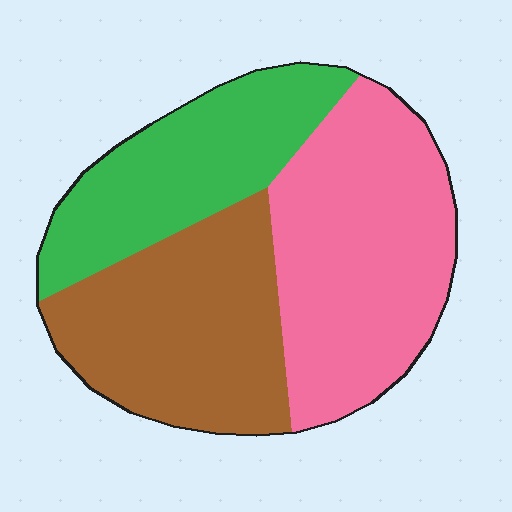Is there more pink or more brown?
Pink.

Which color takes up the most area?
Pink, at roughly 40%.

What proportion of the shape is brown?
Brown takes up about one third (1/3) of the shape.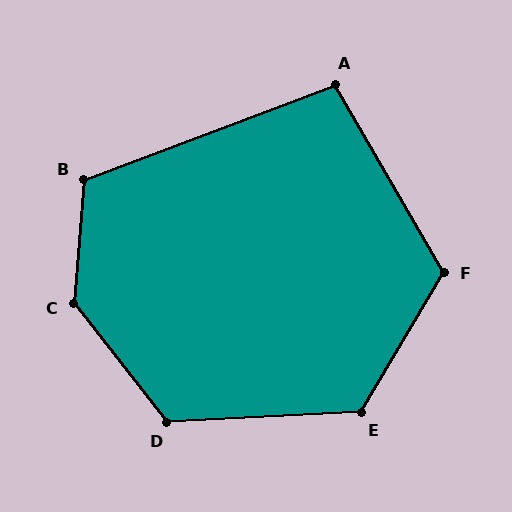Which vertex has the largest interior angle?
C, at approximately 137 degrees.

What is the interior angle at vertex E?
Approximately 123 degrees (obtuse).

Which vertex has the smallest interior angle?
A, at approximately 100 degrees.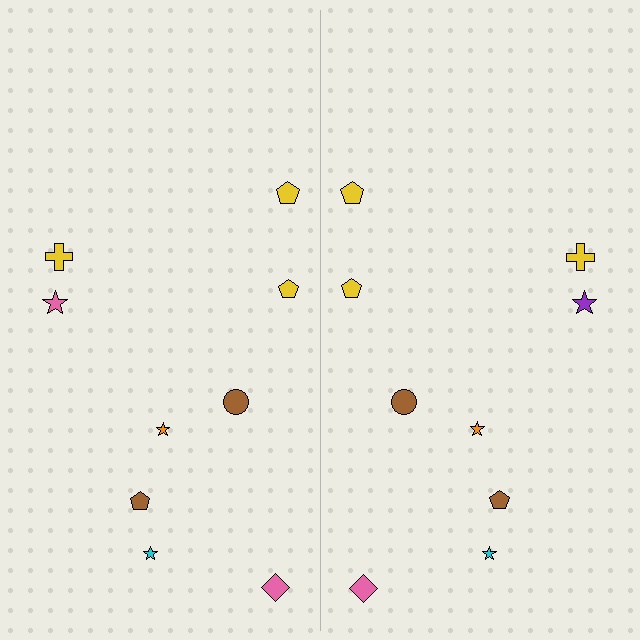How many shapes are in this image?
There are 18 shapes in this image.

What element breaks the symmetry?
The purple star on the right side breaks the symmetry — its mirror counterpart is pink.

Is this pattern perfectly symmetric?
No, the pattern is not perfectly symmetric. The purple star on the right side breaks the symmetry — its mirror counterpart is pink.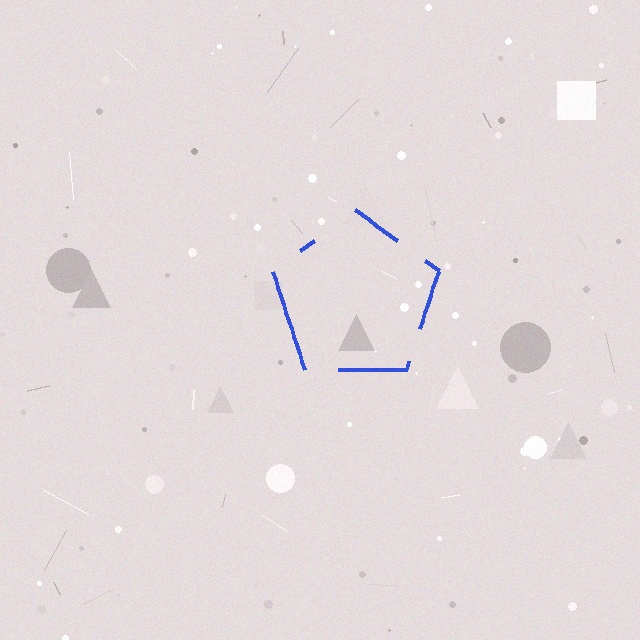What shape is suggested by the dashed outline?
The dashed outline suggests a pentagon.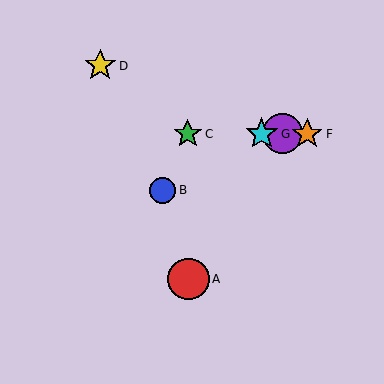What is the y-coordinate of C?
Object C is at y≈134.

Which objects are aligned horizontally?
Objects C, E, F, G are aligned horizontally.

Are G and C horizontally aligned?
Yes, both are at y≈134.